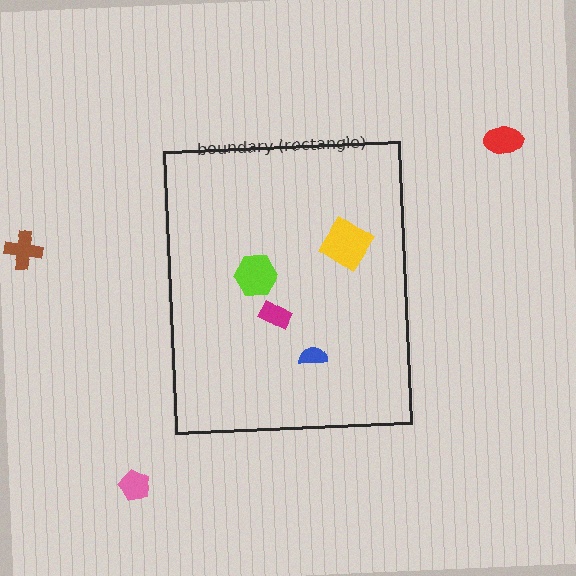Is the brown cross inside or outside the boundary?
Outside.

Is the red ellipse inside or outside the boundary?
Outside.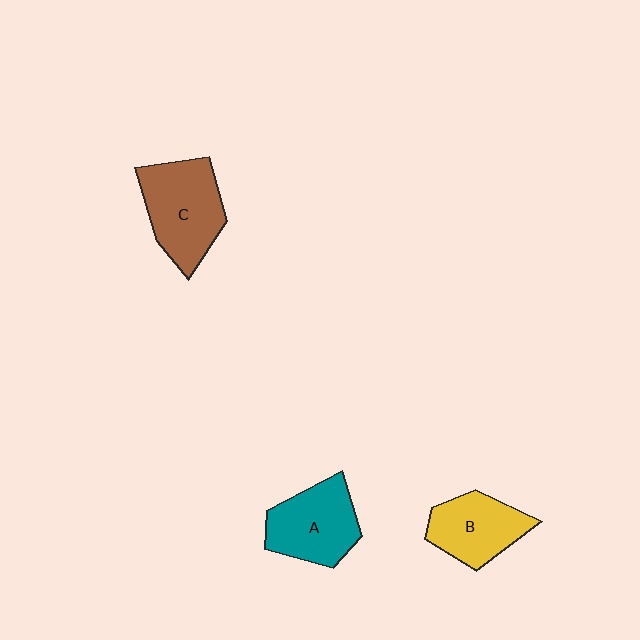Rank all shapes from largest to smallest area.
From largest to smallest: C (brown), A (teal), B (yellow).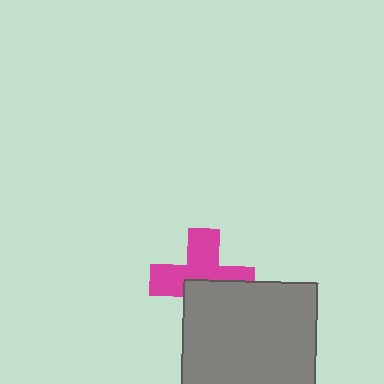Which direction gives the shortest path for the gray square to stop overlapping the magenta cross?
Moving down gives the shortest separation.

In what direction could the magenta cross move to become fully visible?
The magenta cross could move up. That would shift it out from behind the gray square entirely.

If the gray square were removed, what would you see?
You would see the complete magenta cross.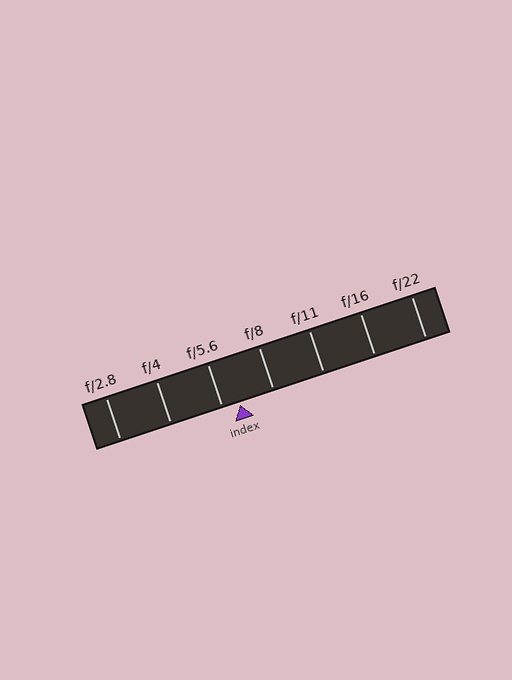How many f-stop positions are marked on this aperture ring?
There are 7 f-stop positions marked.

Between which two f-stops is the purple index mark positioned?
The index mark is between f/5.6 and f/8.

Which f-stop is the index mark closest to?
The index mark is closest to f/5.6.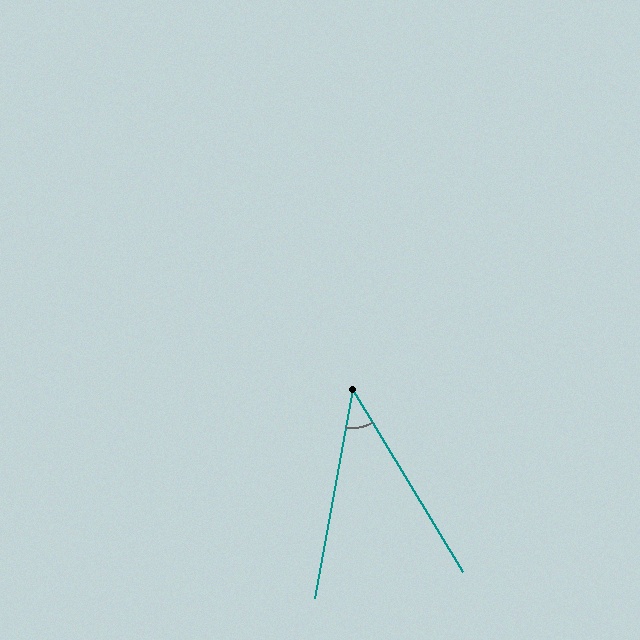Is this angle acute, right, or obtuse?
It is acute.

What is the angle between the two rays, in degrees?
Approximately 41 degrees.